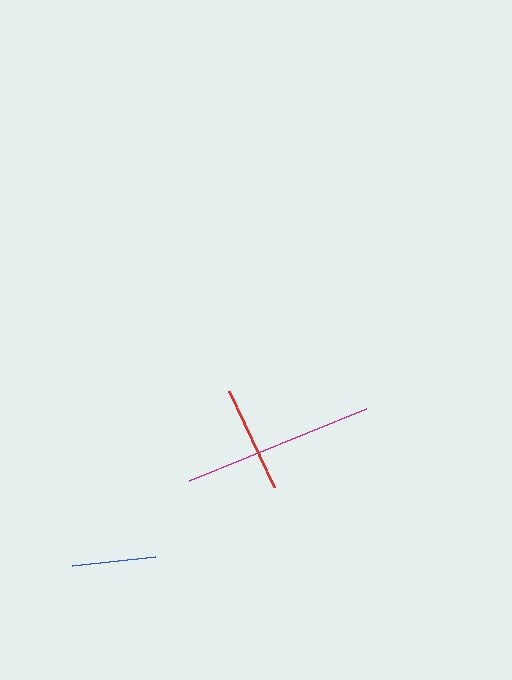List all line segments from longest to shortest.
From longest to shortest: magenta, red, blue.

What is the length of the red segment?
The red segment is approximately 106 pixels long.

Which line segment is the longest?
The magenta line is the longest at approximately 191 pixels.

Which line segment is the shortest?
The blue line is the shortest at approximately 84 pixels.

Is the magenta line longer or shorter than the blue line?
The magenta line is longer than the blue line.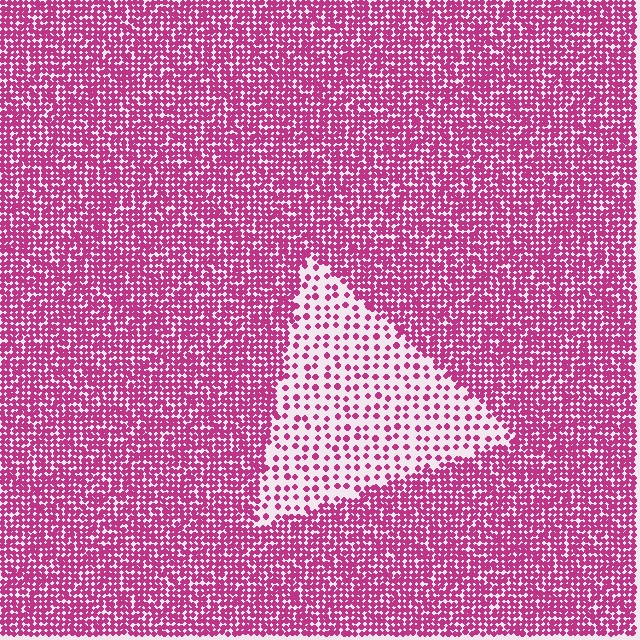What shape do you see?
I see a triangle.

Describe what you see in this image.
The image contains small magenta elements arranged at two different densities. A triangle-shaped region is visible where the elements are less densely packed than the surrounding area.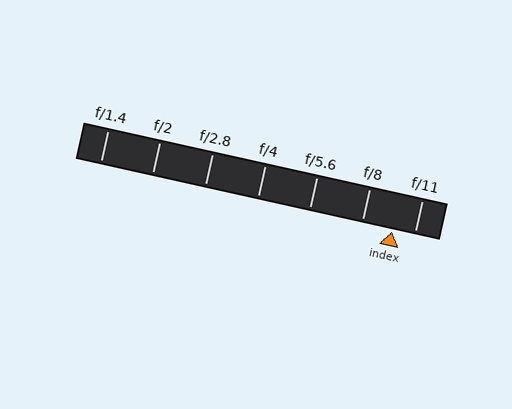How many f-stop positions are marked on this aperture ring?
There are 7 f-stop positions marked.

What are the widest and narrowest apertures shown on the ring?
The widest aperture shown is f/1.4 and the narrowest is f/11.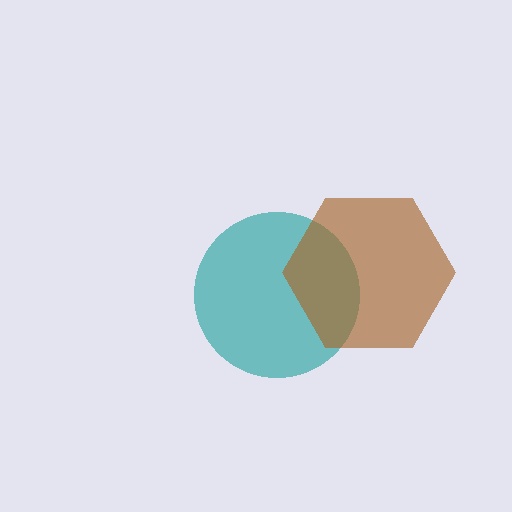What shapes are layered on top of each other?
The layered shapes are: a teal circle, a brown hexagon.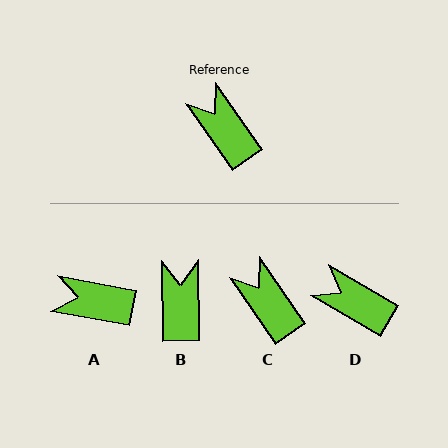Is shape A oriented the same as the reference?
No, it is off by about 44 degrees.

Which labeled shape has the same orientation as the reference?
C.